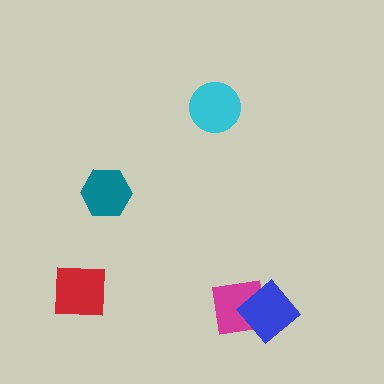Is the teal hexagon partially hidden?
No, no other shape covers it.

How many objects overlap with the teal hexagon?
0 objects overlap with the teal hexagon.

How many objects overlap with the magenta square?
1 object overlaps with the magenta square.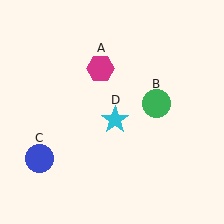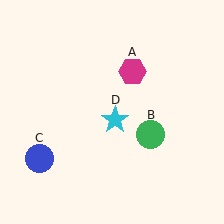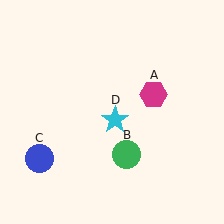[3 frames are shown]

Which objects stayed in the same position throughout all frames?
Blue circle (object C) and cyan star (object D) remained stationary.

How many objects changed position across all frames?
2 objects changed position: magenta hexagon (object A), green circle (object B).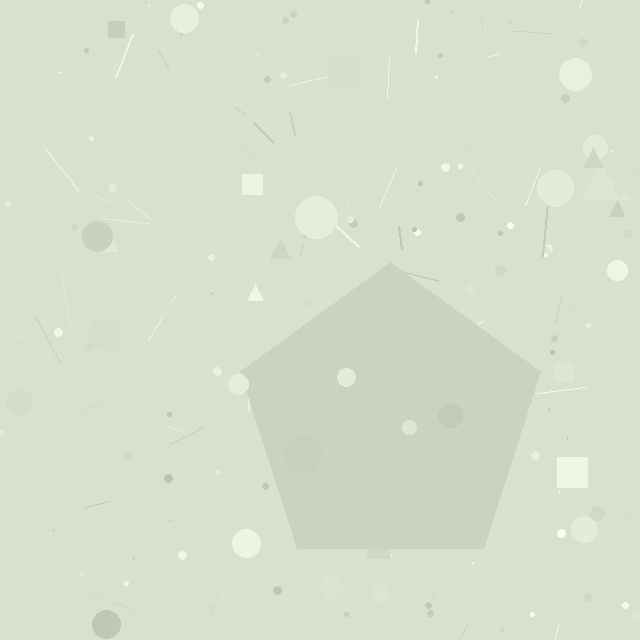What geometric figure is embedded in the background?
A pentagon is embedded in the background.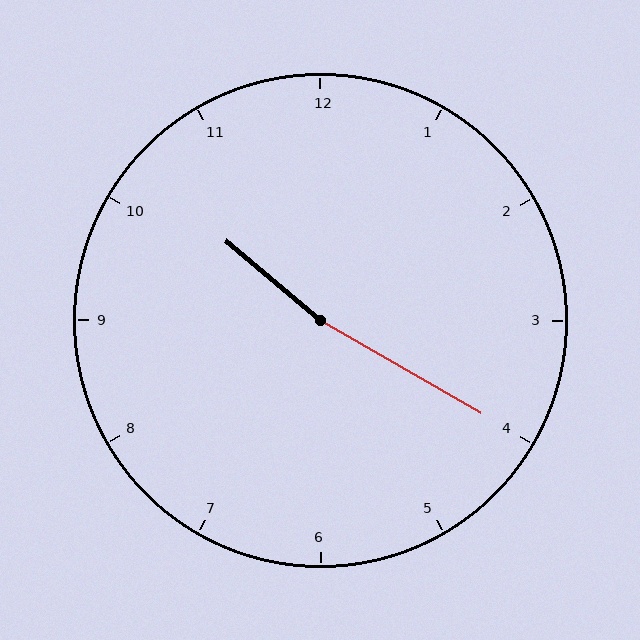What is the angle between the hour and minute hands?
Approximately 170 degrees.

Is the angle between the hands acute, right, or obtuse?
It is obtuse.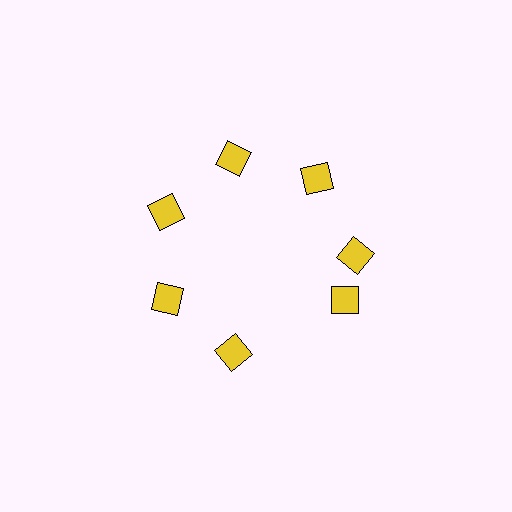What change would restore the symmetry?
The symmetry would be restored by rotating it back into even spacing with its neighbors so that all 7 diamonds sit at equal angles and equal distance from the center.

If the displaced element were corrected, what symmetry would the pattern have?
It would have 7-fold rotational symmetry — the pattern would map onto itself every 51 degrees.